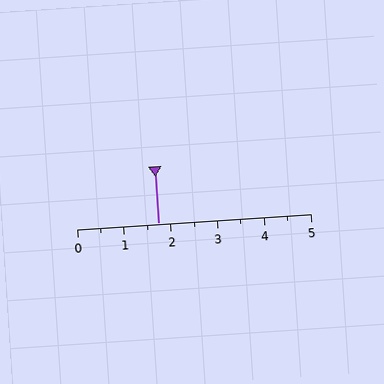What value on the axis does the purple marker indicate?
The marker indicates approximately 1.8.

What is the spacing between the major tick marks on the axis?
The major ticks are spaced 1 apart.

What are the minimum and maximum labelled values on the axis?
The axis runs from 0 to 5.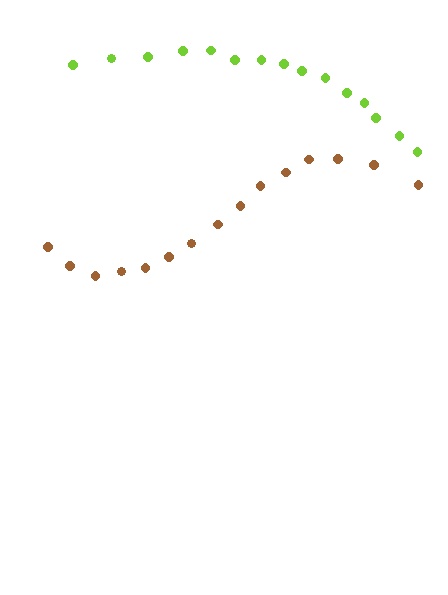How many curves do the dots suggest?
There are 2 distinct paths.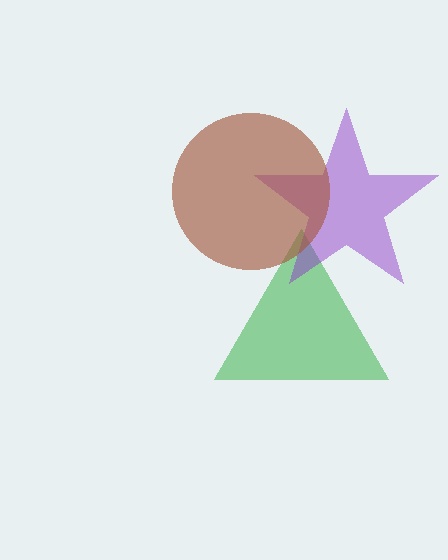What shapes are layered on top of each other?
The layered shapes are: a green triangle, a purple star, a brown circle.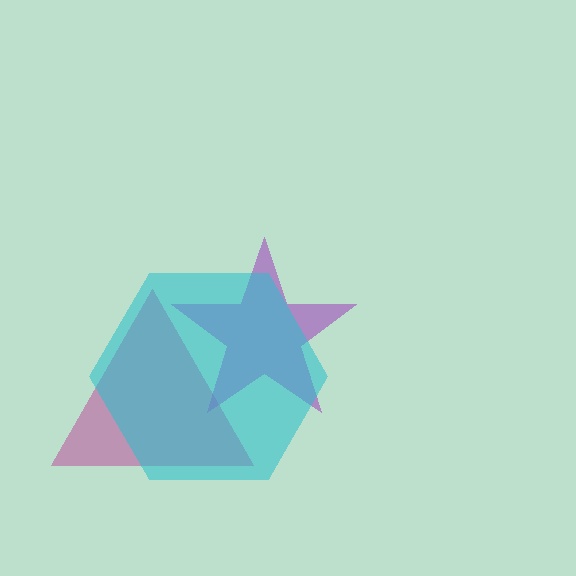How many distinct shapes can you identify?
There are 3 distinct shapes: a magenta triangle, a purple star, a cyan hexagon.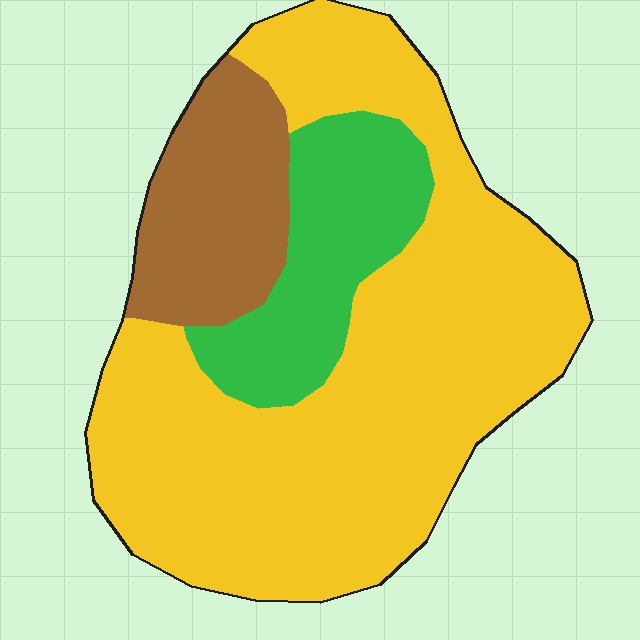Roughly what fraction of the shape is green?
Green covers about 15% of the shape.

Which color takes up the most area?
Yellow, at roughly 65%.